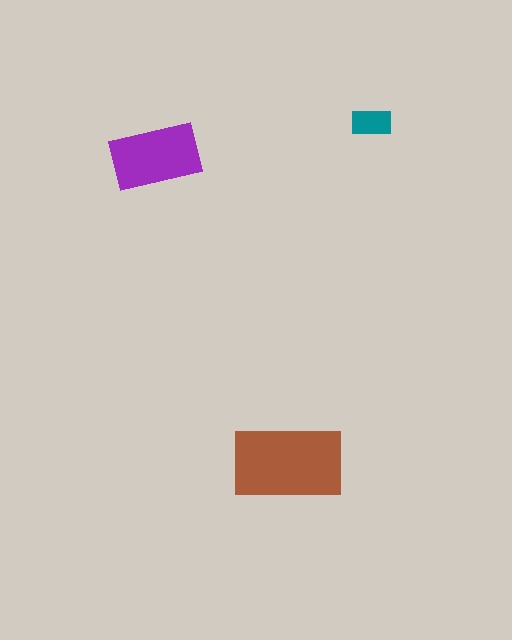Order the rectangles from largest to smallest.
the brown one, the purple one, the teal one.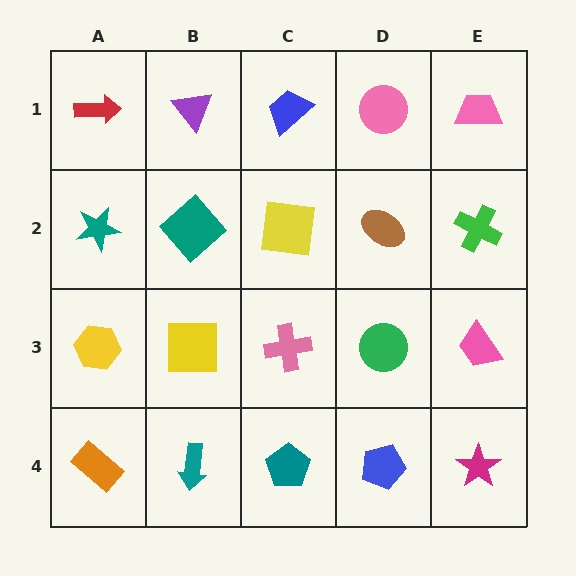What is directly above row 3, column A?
A teal star.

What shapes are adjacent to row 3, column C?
A yellow square (row 2, column C), a teal pentagon (row 4, column C), a yellow square (row 3, column B), a green circle (row 3, column D).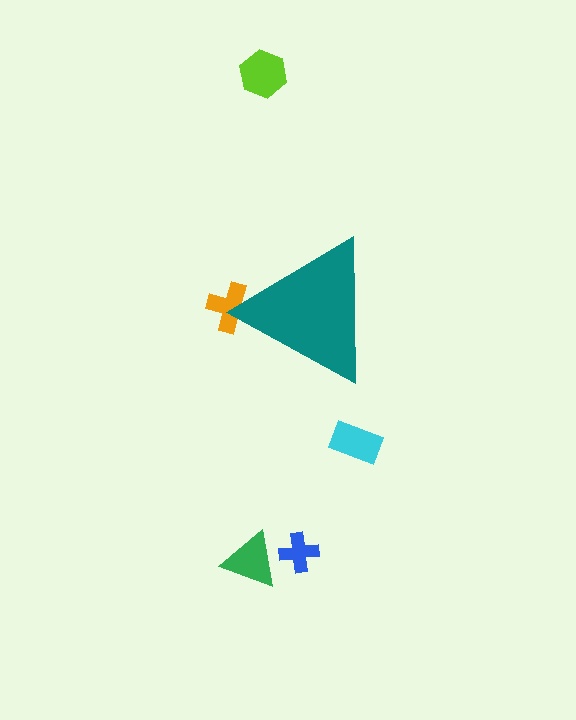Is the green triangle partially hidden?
No, the green triangle is fully visible.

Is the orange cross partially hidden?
Yes, the orange cross is partially hidden behind the teal triangle.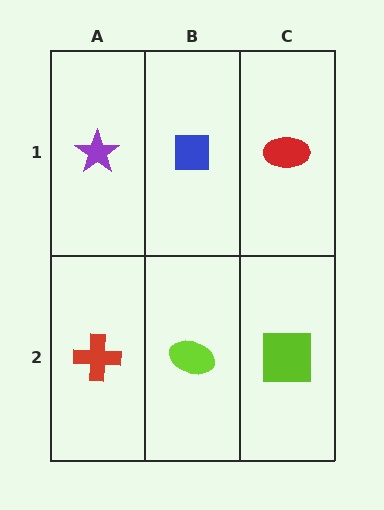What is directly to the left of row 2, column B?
A red cross.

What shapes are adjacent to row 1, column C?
A lime square (row 2, column C), a blue square (row 1, column B).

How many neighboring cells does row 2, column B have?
3.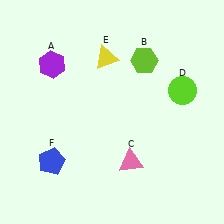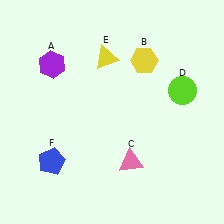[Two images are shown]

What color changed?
The hexagon (B) changed from lime in Image 1 to yellow in Image 2.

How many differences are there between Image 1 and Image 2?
There is 1 difference between the two images.